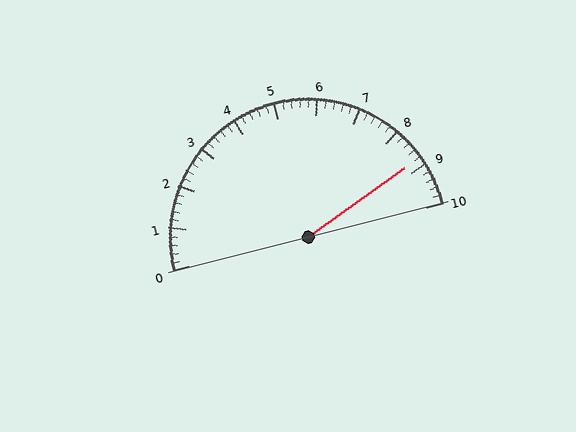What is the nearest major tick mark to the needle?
The nearest major tick mark is 9.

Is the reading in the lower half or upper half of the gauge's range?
The reading is in the upper half of the range (0 to 10).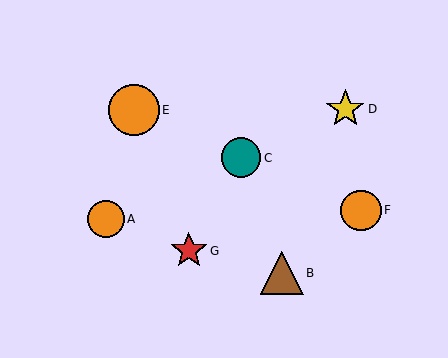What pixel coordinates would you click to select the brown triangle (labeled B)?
Click at (282, 273) to select the brown triangle B.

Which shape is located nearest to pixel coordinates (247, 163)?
The teal circle (labeled C) at (241, 158) is nearest to that location.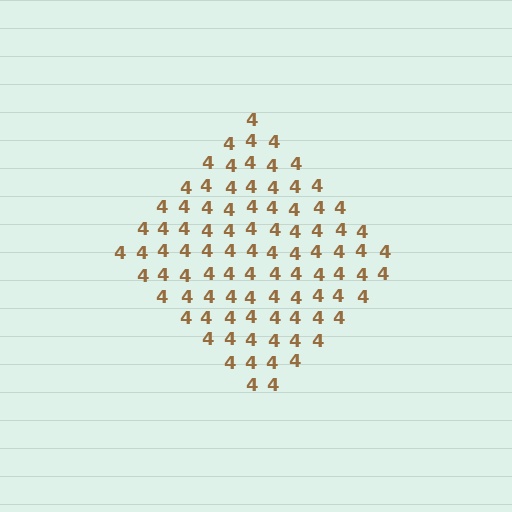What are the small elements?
The small elements are digit 4's.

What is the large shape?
The large shape is a diamond.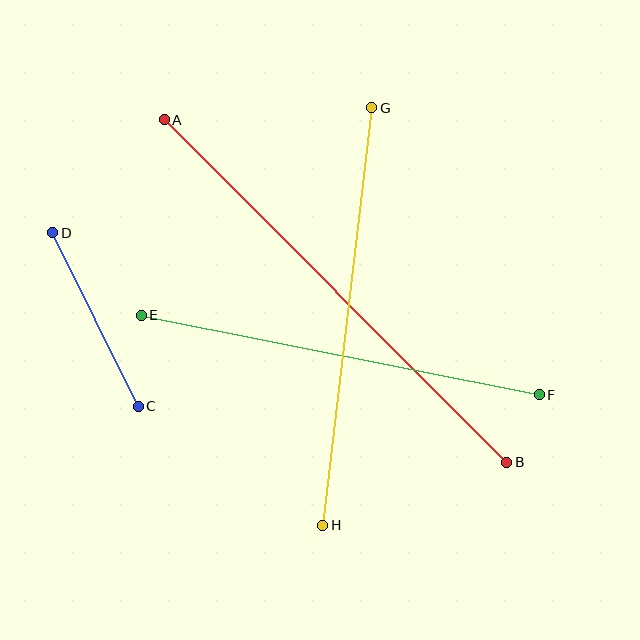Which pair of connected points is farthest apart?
Points A and B are farthest apart.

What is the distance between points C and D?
The distance is approximately 193 pixels.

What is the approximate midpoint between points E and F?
The midpoint is at approximately (340, 355) pixels.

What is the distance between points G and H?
The distance is approximately 421 pixels.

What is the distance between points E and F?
The distance is approximately 406 pixels.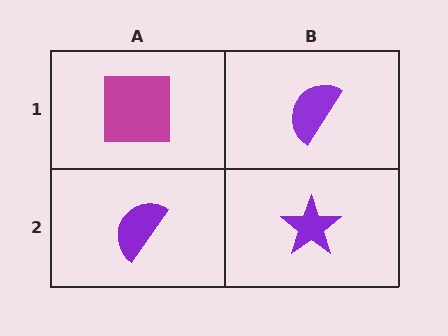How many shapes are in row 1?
2 shapes.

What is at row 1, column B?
A purple semicircle.